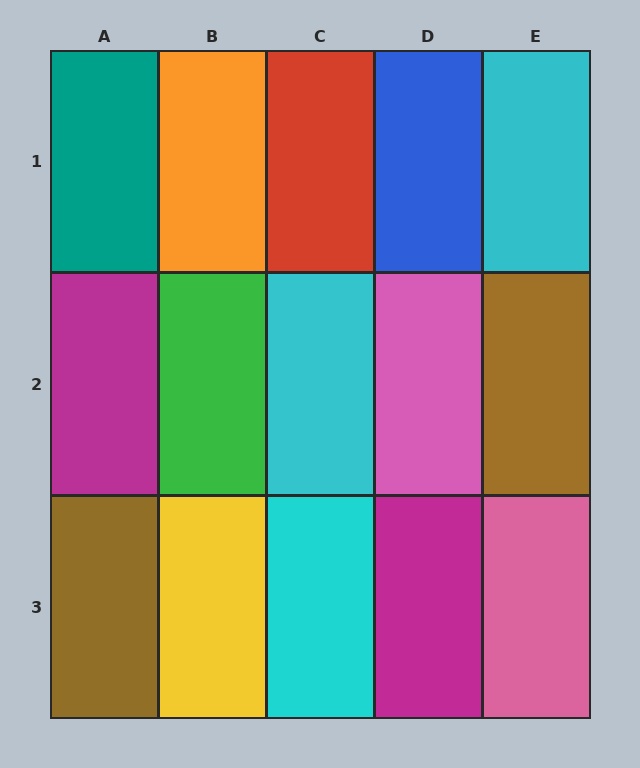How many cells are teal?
1 cell is teal.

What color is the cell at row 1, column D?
Blue.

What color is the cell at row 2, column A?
Magenta.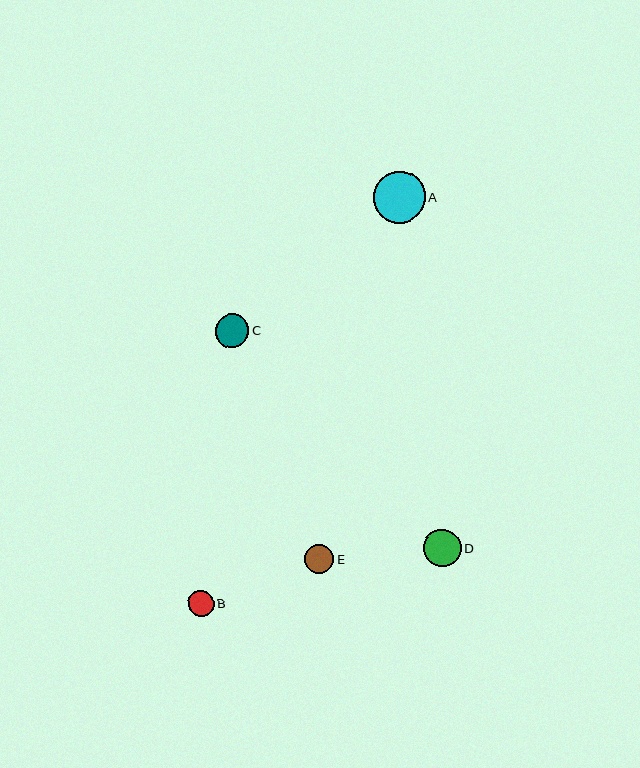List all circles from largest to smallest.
From largest to smallest: A, D, C, E, B.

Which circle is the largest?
Circle A is the largest with a size of approximately 52 pixels.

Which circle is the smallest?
Circle B is the smallest with a size of approximately 26 pixels.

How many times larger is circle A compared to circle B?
Circle A is approximately 2.0 times the size of circle B.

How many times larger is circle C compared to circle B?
Circle C is approximately 1.3 times the size of circle B.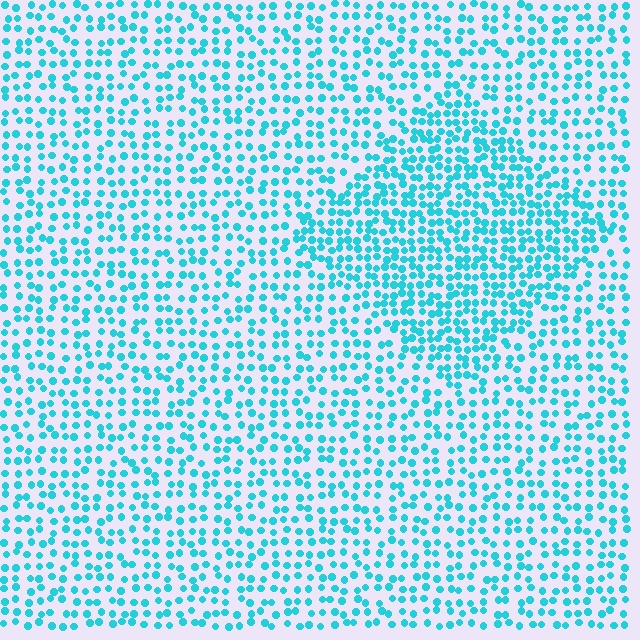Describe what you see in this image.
The image contains small cyan elements arranged at two different densities. A diamond-shaped region is visible where the elements are more densely packed than the surrounding area.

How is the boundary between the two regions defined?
The boundary is defined by a change in element density (approximately 1.7x ratio). All elements are the same color, size, and shape.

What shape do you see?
I see a diamond.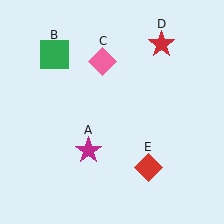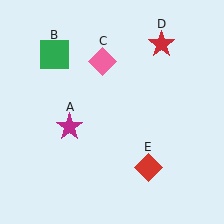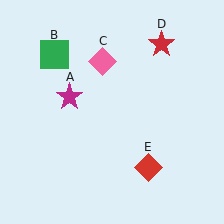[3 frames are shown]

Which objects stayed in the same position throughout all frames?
Green square (object B) and pink diamond (object C) and red star (object D) and red diamond (object E) remained stationary.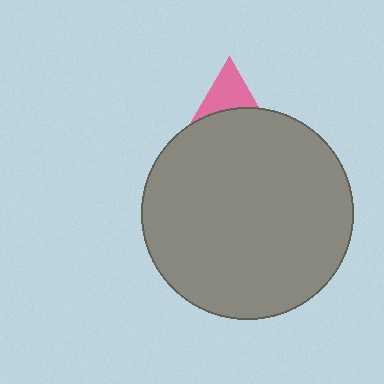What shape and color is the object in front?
The object in front is a gray circle.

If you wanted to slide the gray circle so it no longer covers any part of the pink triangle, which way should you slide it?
Slide it down — that is the most direct way to separate the two shapes.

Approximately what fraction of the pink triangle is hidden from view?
Roughly 64% of the pink triangle is hidden behind the gray circle.